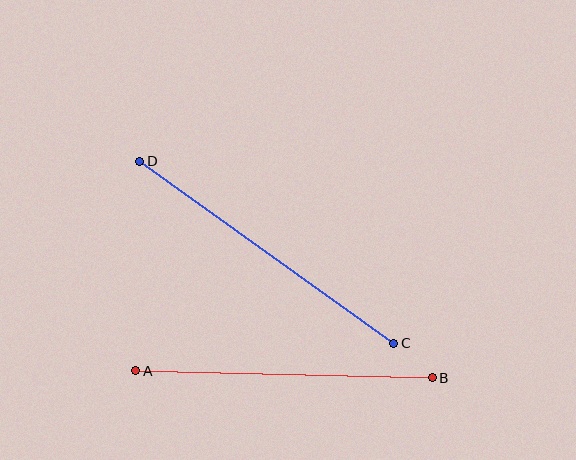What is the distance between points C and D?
The distance is approximately 313 pixels.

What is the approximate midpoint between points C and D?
The midpoint is at approximately (267, 252) pixels.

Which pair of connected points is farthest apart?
Points C and D are farthest apart.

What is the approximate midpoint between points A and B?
The midpoint is at approximately (284, 374) pixels.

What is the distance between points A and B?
The distance is approximately 297 pixels.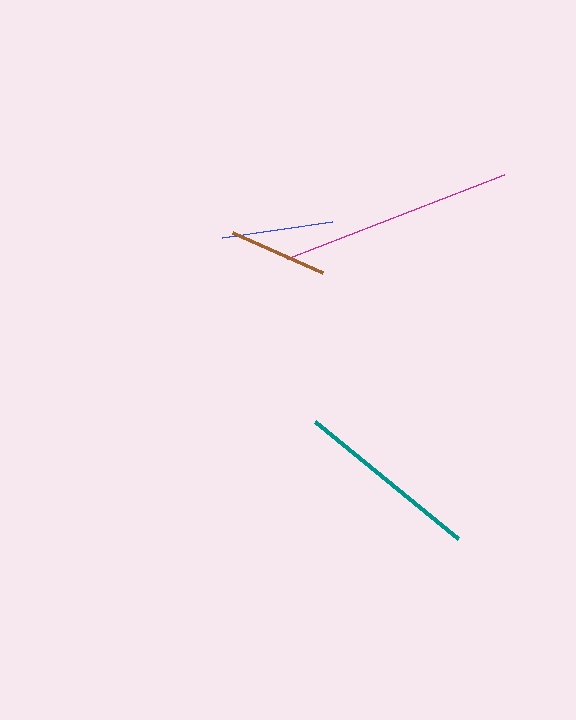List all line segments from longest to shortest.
From longest to shortest: magenta, teal, blue, brown.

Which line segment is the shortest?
The brown line is the shortest at approximately 98 pixels.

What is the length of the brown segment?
The brown segment is approximately 98 pixels long.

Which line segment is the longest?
The magenta line is the longest at approximately 233 pixels.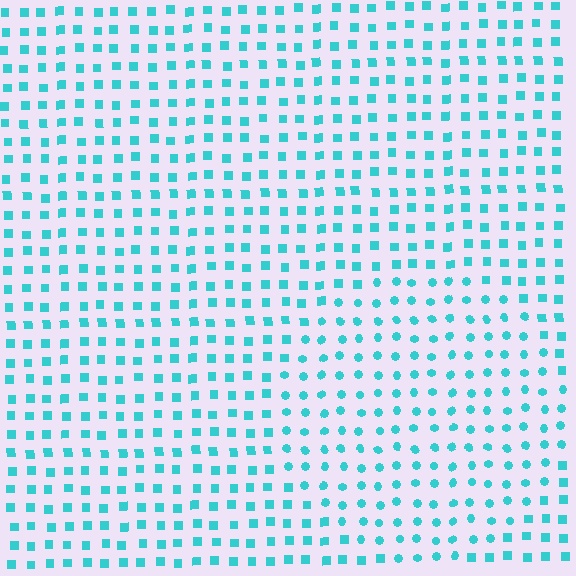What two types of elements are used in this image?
The image uses circles inside the circle region and squares outside it.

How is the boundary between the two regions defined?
The boundary is defined by a change in element shape: circles inside vs. squares outside. All elements share the same color and spacing.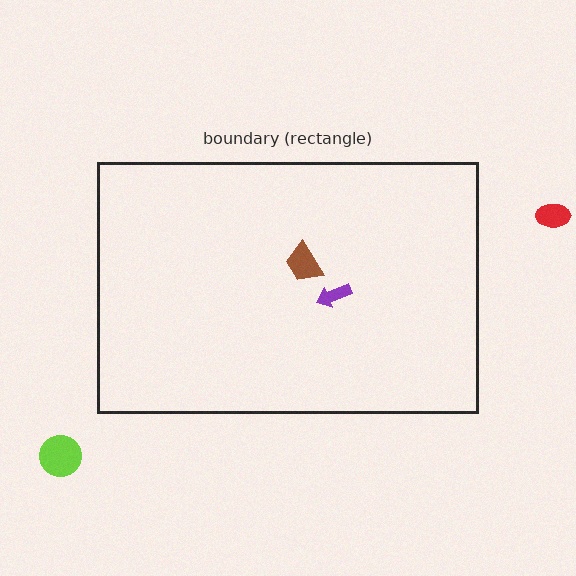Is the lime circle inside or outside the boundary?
Outside.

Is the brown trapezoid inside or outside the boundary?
Inside.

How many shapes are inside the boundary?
2 inside, 2 outside.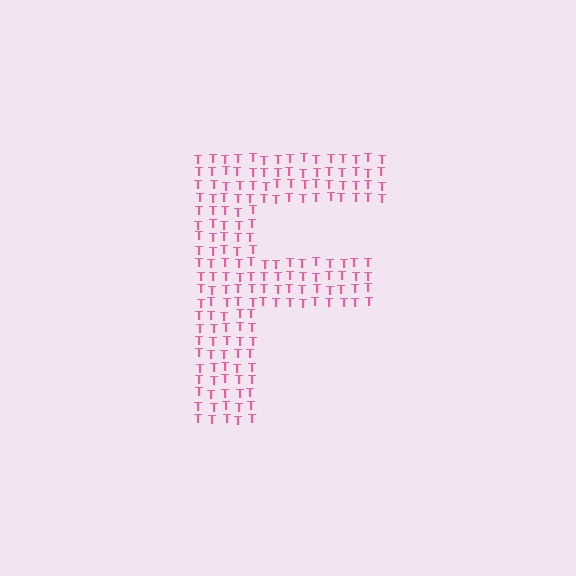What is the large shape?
The large shape is the letter F.